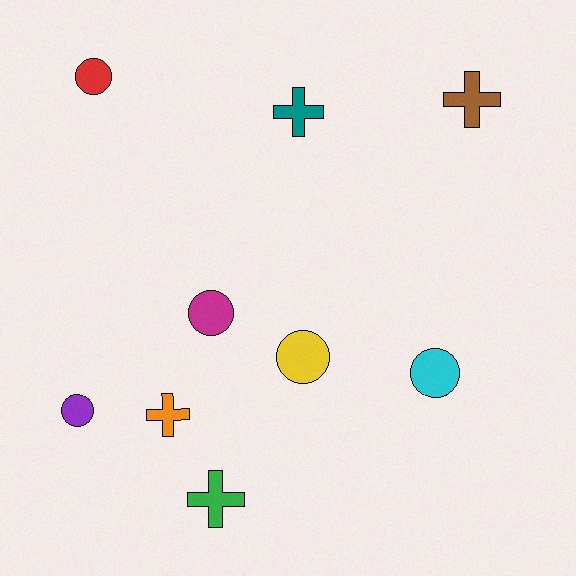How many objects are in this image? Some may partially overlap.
There are 9 objects.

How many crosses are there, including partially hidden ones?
There are 4 crosses.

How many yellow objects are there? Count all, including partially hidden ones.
There is 1 yellow object.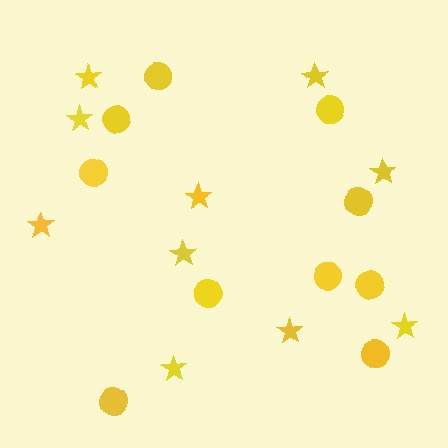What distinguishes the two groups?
There are 2 groups: one group of circles (10) and one group of stars (10).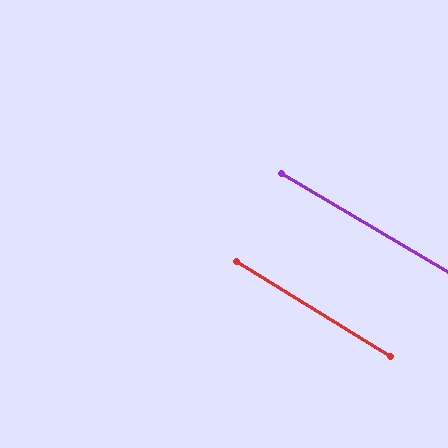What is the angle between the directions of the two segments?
Approximately 1 degree.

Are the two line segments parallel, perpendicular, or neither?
Parallel — their directions differ by only 1.4°.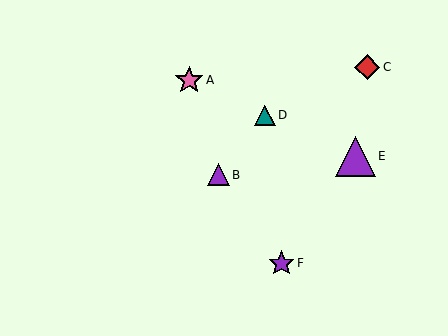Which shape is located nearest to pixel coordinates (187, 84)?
The pink star (labeled A) at (189, 80) is nearest to that location.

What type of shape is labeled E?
Shape E is a purple triangle.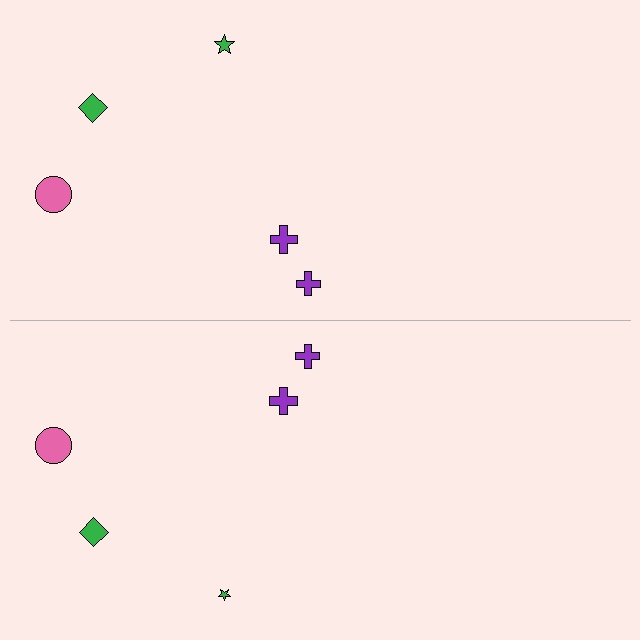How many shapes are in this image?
There are 10 shapes in this image.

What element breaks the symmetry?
The green star on the bottom side has a different size than its mirror counterpart.